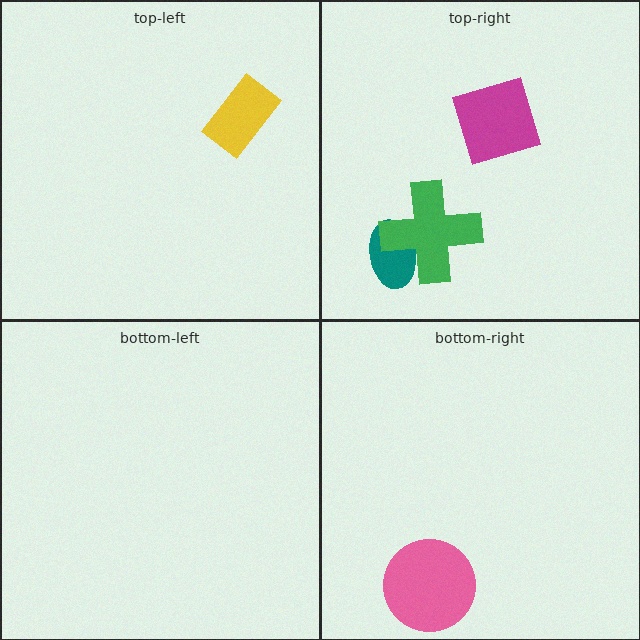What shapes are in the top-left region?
The yellow rectangle.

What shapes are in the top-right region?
The teal ellipse, the green cross, the magenta square.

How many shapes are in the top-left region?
1.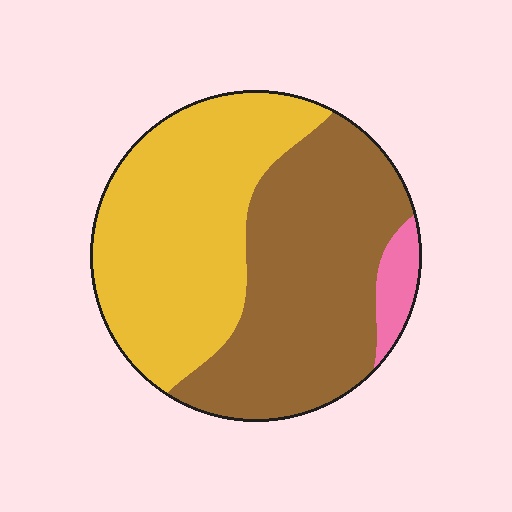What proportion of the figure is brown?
Brown covers roughly 50% of the figure.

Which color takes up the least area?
Pink, at roughly 5%.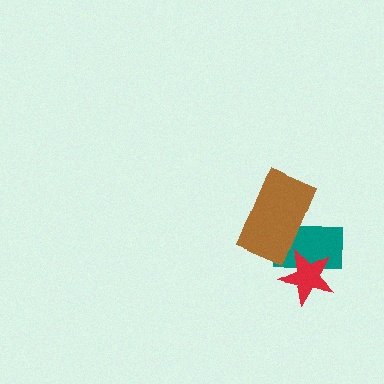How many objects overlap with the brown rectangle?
1 object overlaps with the brown rectangle.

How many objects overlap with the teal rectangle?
2 objects overlap with the teal rectangle.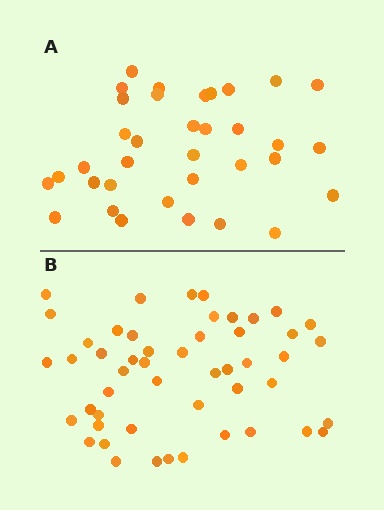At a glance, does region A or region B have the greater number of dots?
Region B (the bottom region) has more dots.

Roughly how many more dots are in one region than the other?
Region B has approximately 15 more dots than region A.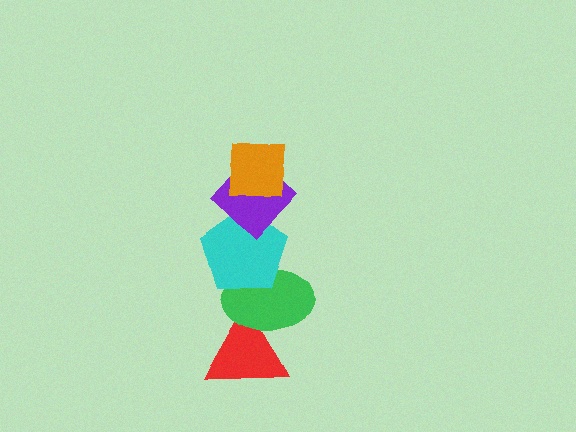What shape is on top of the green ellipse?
The cyan pentagon is on top of the green ellipse.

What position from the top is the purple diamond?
The purple diamond is 2nd from the top.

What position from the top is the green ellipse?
The green ellipse is 4th from the top.